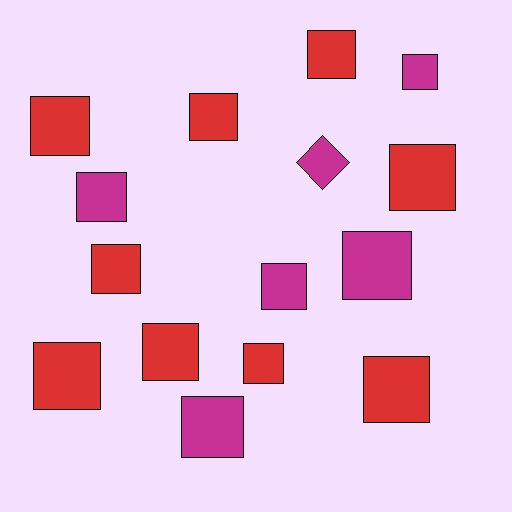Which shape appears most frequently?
Square, with 14 objects.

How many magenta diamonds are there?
There is 1 magenta diamond.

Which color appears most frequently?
Red, with 9 objects.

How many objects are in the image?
There are 15 objects.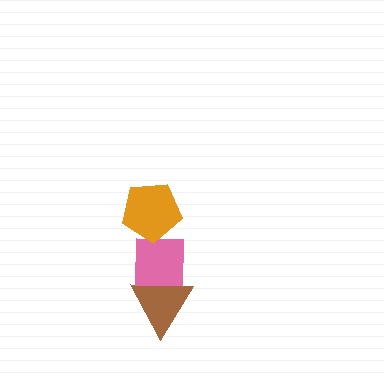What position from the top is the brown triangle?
The brown triangle is 3rd from the top.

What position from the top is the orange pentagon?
The orange pentagon is 1st from the top.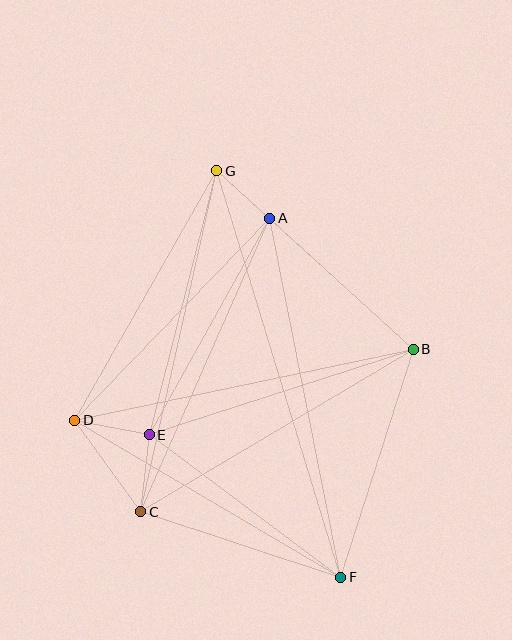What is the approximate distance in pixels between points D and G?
The distance between D and G is approximately 286 pixels.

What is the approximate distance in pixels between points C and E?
The distance between C and E is approximately 77 pixels.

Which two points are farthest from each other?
Points F and G are farthest from each other.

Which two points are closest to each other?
Points A and G are closest to each other.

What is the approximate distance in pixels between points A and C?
The distance between A and C is approximately 321 pixels.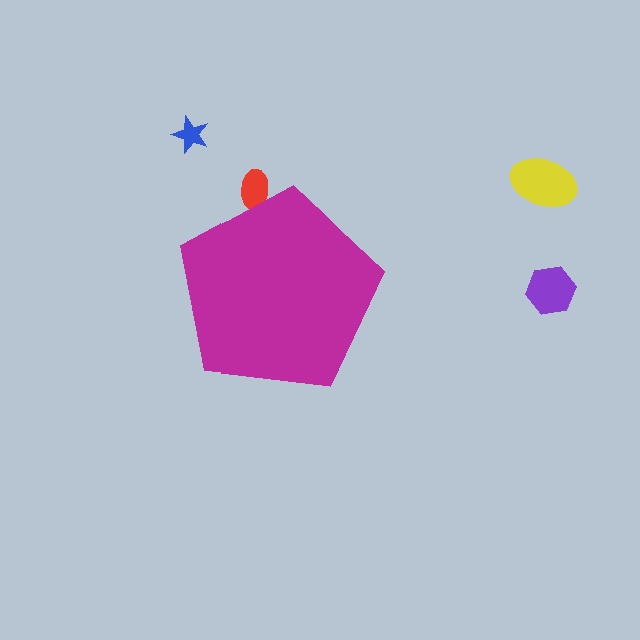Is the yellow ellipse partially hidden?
No, the yellow ellipse is fully visible.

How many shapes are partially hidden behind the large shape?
1 shape is partially hidden.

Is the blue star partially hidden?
No, the blue star is fully visible.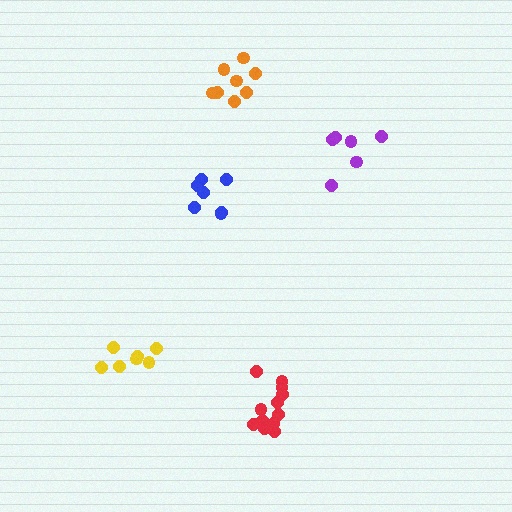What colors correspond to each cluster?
The clusters are colored: purple, red, yellow, blue, orange.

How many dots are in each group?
Group 1: 6 dots, Group 2: 12 dots, Group 3: 7 dots, Group 4: 7 dots, Group 5: 9 dots (41 total).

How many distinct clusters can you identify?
There are 5 distinct clusters.